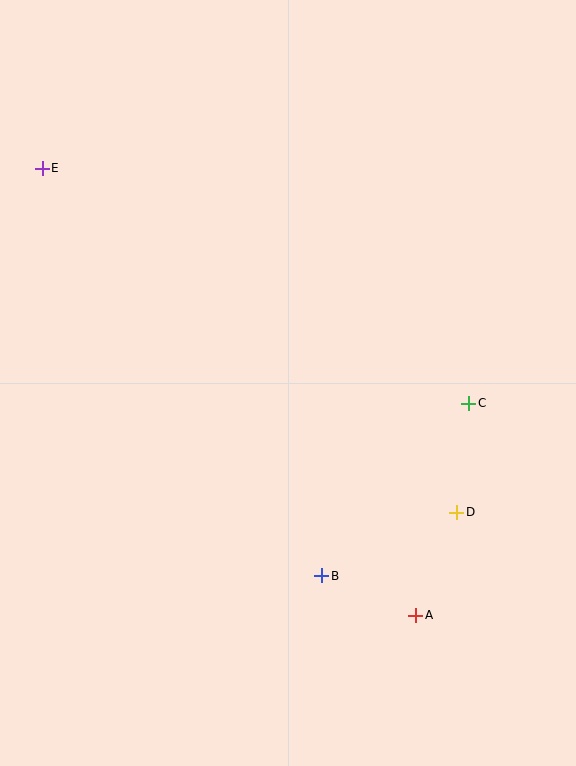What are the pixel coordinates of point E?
Point E is at (42, 168).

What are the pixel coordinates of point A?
Point A is at (416, 615).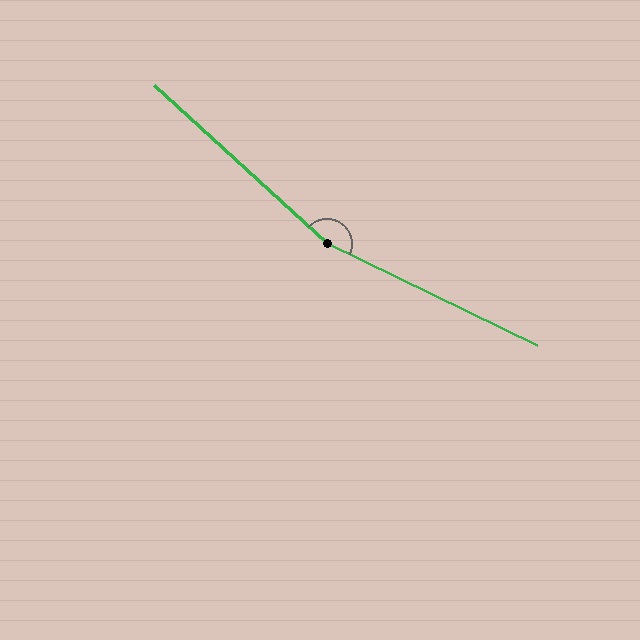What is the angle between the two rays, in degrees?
Approximately 163 degrees.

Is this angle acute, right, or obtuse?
It is obtuse.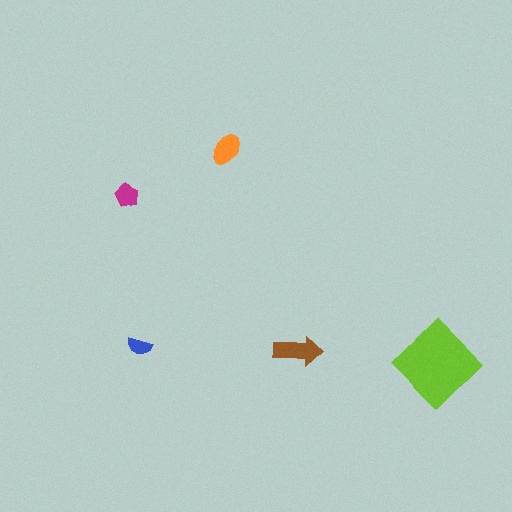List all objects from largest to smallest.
The lime diamond, the brown arrow, the orange ellipse, the magenta pentagon, the blue semicircle.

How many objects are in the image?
There are 5 objects in the image.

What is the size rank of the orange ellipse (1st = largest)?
3rd.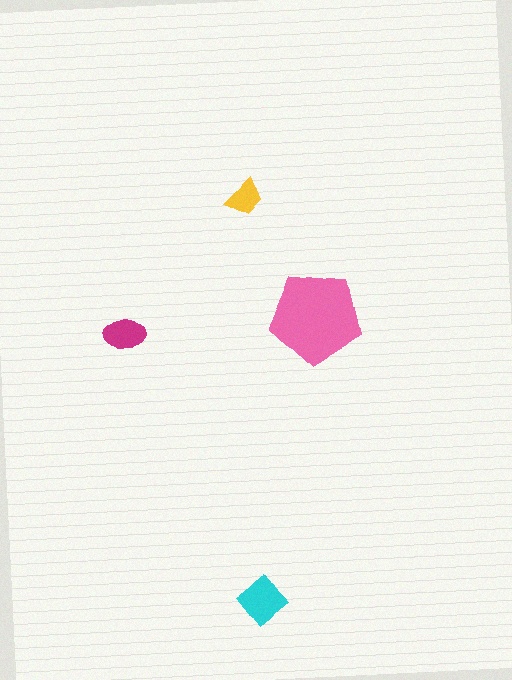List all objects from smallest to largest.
The yellow trapezoid, the magenta ellipse, the cyan diamond, the pink pentagon.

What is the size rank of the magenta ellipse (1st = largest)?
3rd.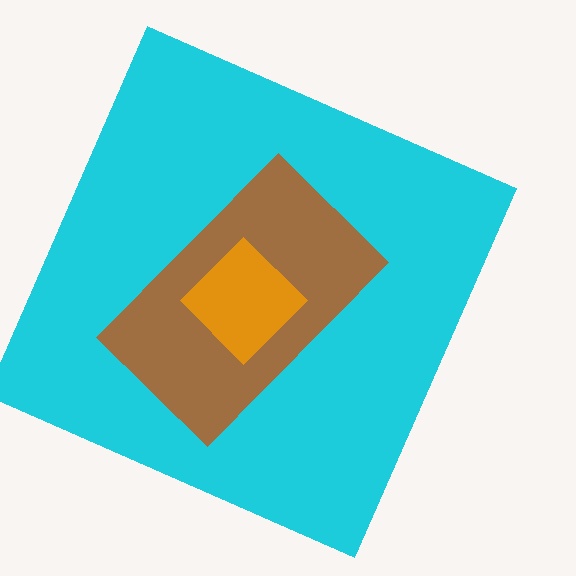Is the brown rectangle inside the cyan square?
Yes.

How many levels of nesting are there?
3.